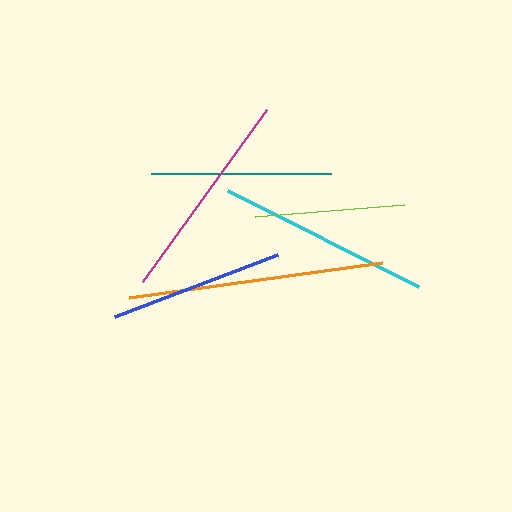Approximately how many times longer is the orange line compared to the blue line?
The orange line is approximately 1.5 times the length of the blue line.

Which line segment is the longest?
The orange line is the longest at approximately 256 pixels.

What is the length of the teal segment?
The teal segment is approximately 180 pixels long.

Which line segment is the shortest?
The lime line is the shortest at approximately 150 pixels.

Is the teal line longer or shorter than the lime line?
The teal line is longer than the lime line.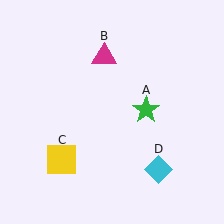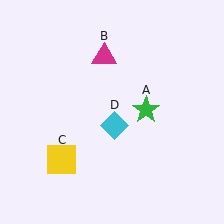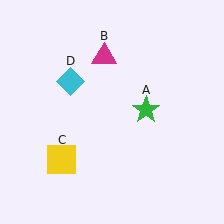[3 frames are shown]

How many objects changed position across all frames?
1 object changed position: cyan diamond (object D).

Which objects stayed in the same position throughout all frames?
Green star (object A) and magenta triangle (object B) and yellow square (object C) remained stationary.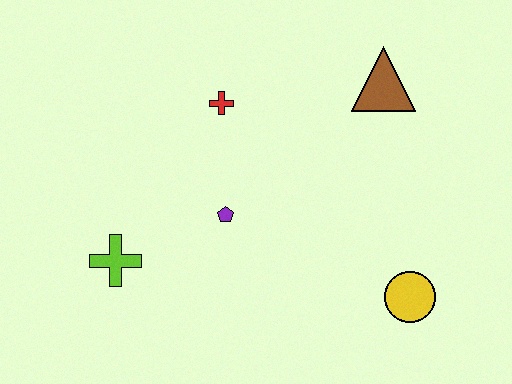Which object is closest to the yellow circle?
The purple pentagon is closest to the yellow circle.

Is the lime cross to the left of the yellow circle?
Yes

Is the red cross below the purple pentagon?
No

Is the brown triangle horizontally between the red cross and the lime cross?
No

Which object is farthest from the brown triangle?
The lime cross is farthest from the brown triangle.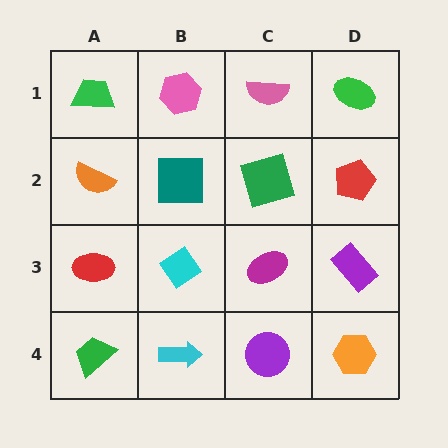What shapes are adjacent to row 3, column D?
A red pentagon (row 2, column D), an orange hexagon (row 4, column D), a magenta ellipse (row 3, column C).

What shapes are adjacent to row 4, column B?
A cyan diamond (row 3, column B), a green trapezoid (row 4, column A), a purple circle (row 4, column C).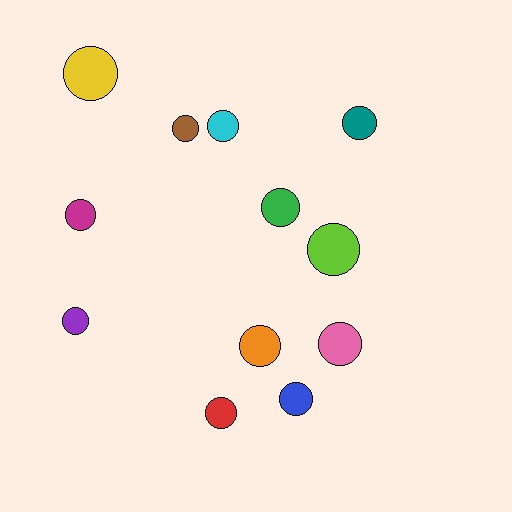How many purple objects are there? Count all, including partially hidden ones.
There is 1 purple object.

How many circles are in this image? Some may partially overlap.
There are 12 circles.